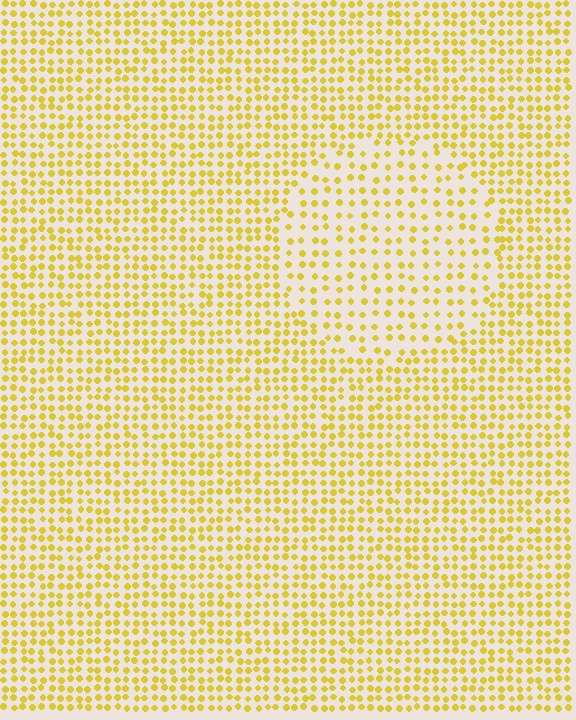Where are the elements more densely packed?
The elements are more densely packed outside the circle boundary.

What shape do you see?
I see a circle.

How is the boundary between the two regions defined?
The boundary is defined by a change in element density (approximately 1.7x ratio). All elements are the same color, size, and shape.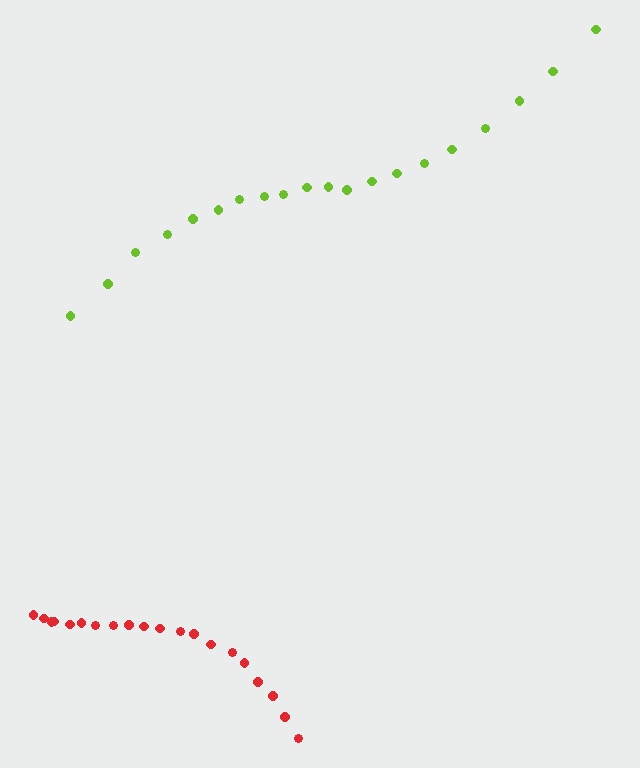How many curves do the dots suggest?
There are 2 distinct paths.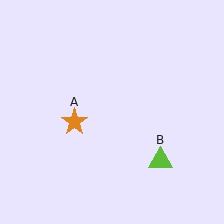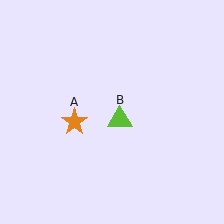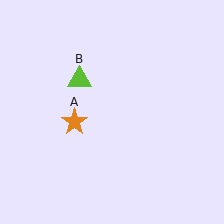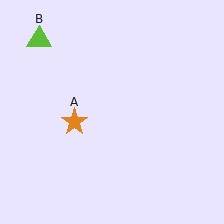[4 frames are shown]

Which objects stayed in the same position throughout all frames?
Orange star (object A) remained stationary.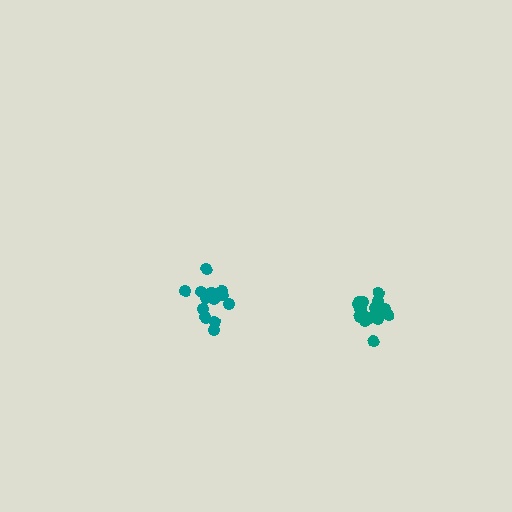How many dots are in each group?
Group 1: 18 dots, Group 2: 15 dots (33 total).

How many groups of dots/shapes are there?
There are 2 groups.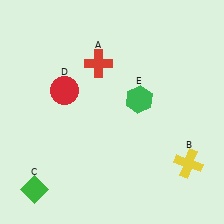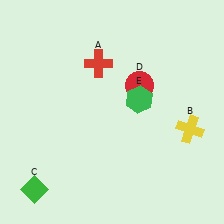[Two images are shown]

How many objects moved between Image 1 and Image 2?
2 objects moved between the two images.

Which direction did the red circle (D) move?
The red circle (D) moved right.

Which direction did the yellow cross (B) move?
The yellow cross (B) moved up.